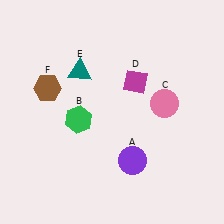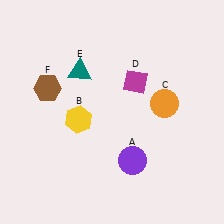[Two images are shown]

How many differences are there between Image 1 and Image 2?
There are 2 differences between the two images.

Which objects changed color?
B changed from green to yellow. C changed from pink to orange.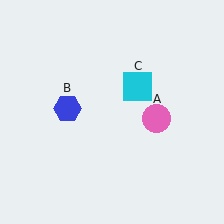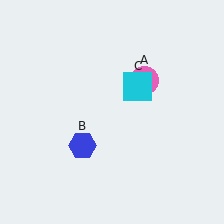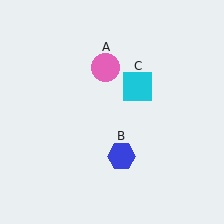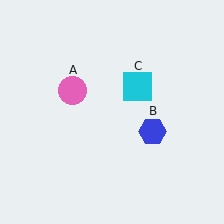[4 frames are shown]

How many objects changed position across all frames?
2 objects changed position: pink circle (object A), blue hexagon (object B).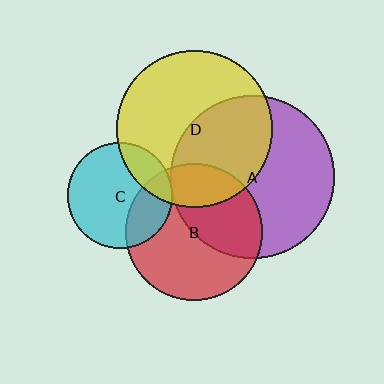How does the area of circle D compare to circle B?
Approximately 1.3 times.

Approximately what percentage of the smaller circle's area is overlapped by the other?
Approximately 45%.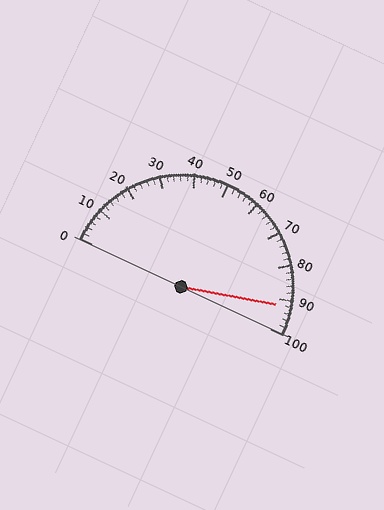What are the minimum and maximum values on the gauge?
The gauge ranges from 0 to 100.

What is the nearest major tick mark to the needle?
The nearest major tick mark is 90.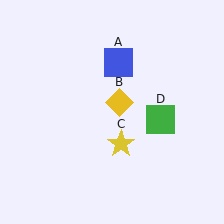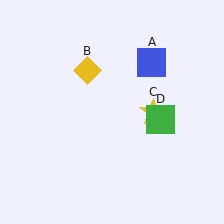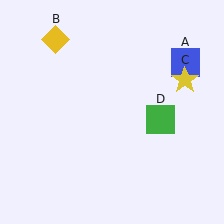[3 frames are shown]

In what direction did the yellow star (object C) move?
The yellow star (object C) moved up and to the right.